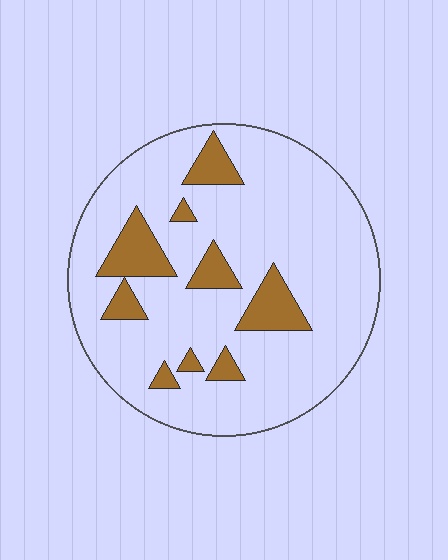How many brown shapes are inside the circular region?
9.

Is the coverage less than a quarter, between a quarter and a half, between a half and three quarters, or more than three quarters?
Less than a quarter.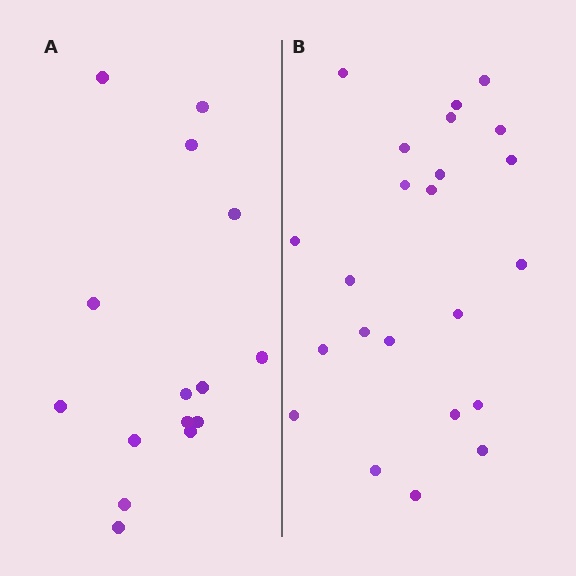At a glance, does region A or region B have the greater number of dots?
Region B (the right region) has more dots.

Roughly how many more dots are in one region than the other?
Region B has roughly 8 or so more dots than region A.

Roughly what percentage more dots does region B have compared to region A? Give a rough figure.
About 55% more.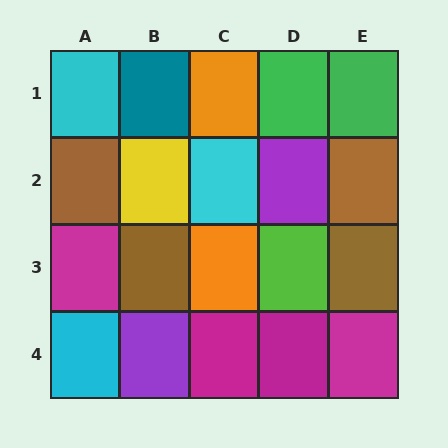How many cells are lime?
1 cell is lime.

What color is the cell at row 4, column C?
Magenta.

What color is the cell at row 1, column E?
Green.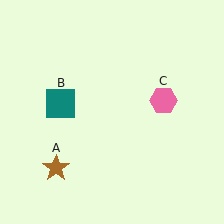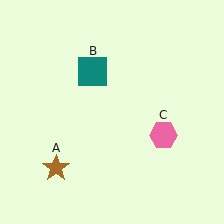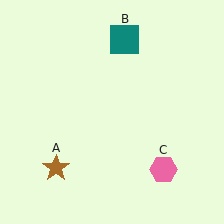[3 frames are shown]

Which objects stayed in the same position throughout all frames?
Brown star (object A) remained stationary.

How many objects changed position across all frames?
2 objects changed position: teal square (object B), pink hexagon (object C).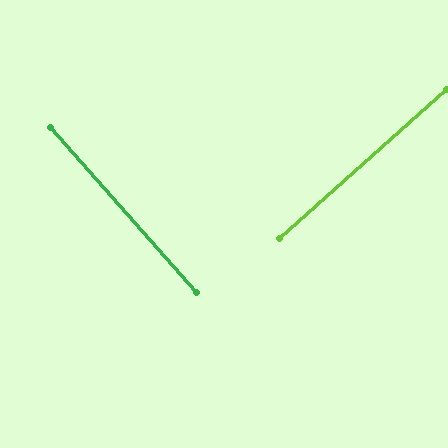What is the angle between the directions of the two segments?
Approximately 90 degrees.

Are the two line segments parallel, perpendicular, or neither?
Perpendicular — they meet at approximately 90°.